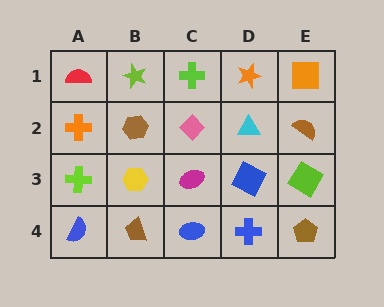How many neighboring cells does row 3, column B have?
4.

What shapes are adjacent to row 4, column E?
A lime diamond (row 3, column E), a blue cross (row 4, column D).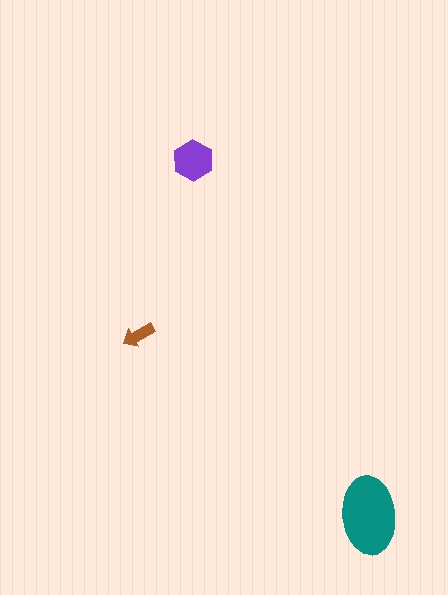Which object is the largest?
The teal ellipse.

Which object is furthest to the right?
The teal ellipse is rightmost.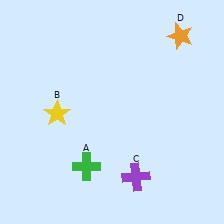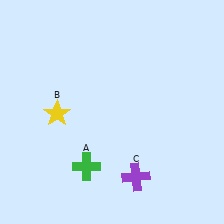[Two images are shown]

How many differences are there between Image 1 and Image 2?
There is 1 difference between the two images.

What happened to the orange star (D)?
The orange star (D) was removed in Image 2. It was in the top-right area of Image 1.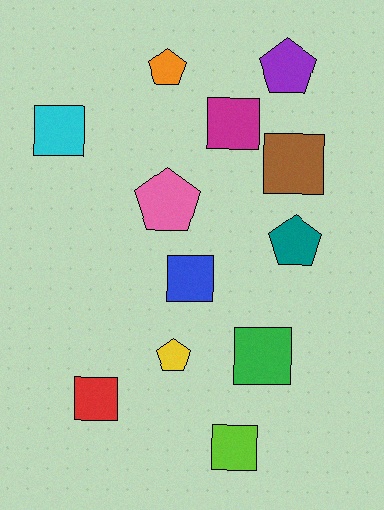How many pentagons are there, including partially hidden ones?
There are 5 pentagons.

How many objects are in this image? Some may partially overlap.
There are 12 objects.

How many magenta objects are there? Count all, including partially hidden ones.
There is 1 magenta object.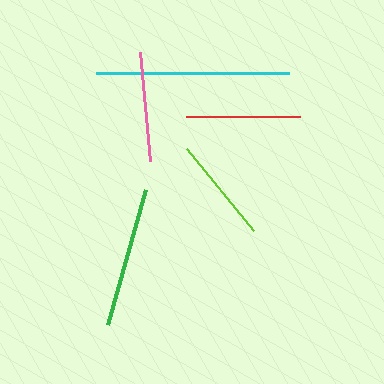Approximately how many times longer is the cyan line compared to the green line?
The cyan line is approximately 1.4 times the length of the green line.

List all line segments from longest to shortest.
From longest to shortest: cyan, green, red, pink, lime.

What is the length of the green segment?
The green segment is approximately 141 pixels long.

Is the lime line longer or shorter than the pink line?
The pink line is longer than the lime line.